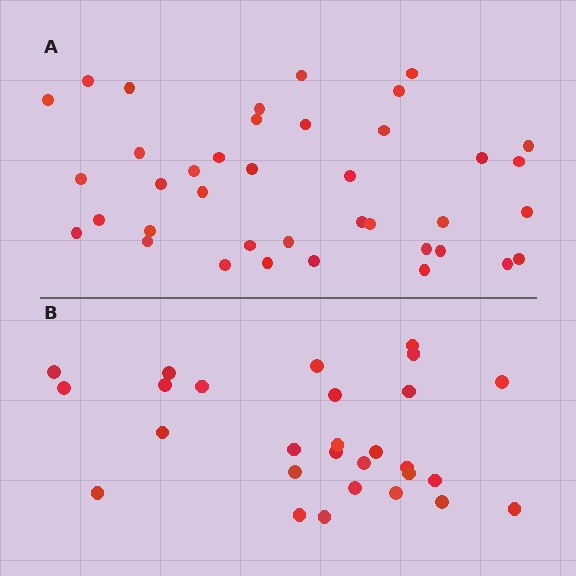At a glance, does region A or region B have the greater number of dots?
Region A (the top region) has more dots.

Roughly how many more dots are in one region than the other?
Region A has roughly 12 or so more dots than region B.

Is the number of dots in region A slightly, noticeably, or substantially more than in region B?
Region A has noticeably more, but not dramatically so. The ratio is roughly 1.4 to 1.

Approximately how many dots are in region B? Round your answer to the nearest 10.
About 30 dots. (The exact count is 28, which rounds to 30.)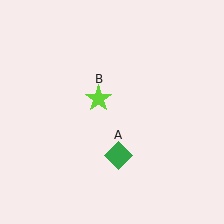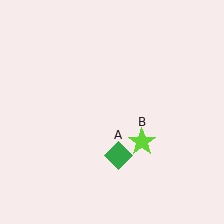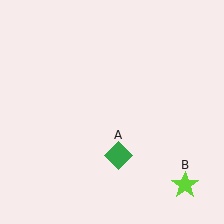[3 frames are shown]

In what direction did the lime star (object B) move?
The lime star (object B) moved down and to the right.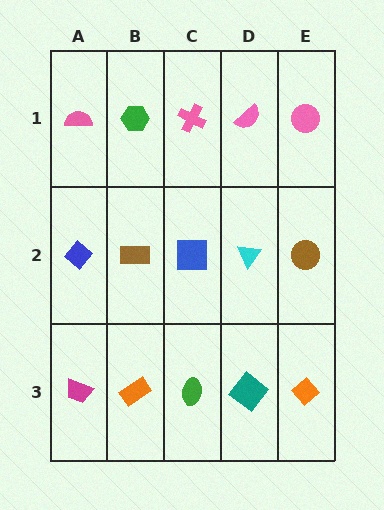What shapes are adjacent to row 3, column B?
A brown rectangle (row 2, column B), a magenta trapezoid (row 3, column A), a green ellipse (row 3, column C).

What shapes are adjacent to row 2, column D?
A pink semicircle (row 1, column D), a teal diamond (row 3, column D), a blue square (row 2, column C), a brown circle (row 2, column E).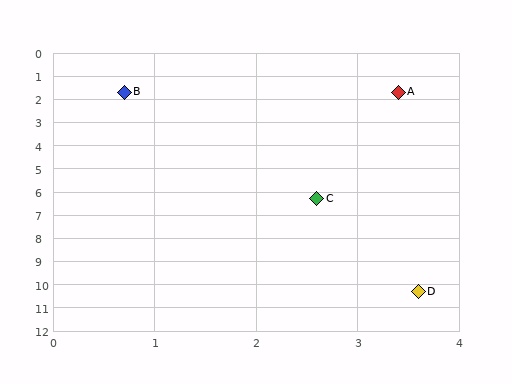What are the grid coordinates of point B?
Point B is at approximately (0.7, 1.7).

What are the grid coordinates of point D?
Point D is at approximately (3.6, 10.3).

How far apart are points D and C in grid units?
Points D and C are about 4.1 grid units apart.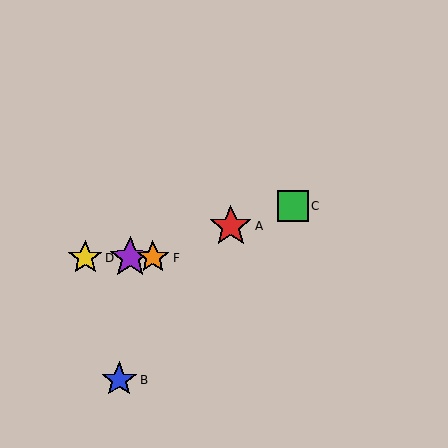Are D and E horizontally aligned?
Yes, both are at y≈258.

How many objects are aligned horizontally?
3 objects (D, E, F) are aligned horizontally.